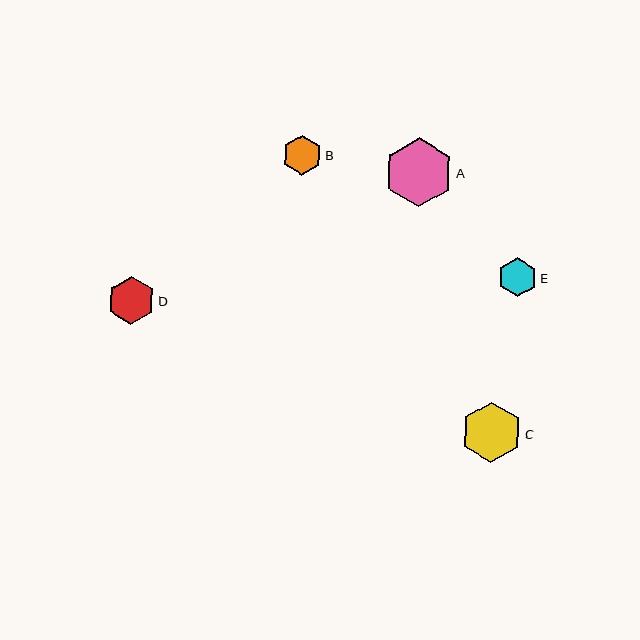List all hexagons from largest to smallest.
From largest to smallest: A, C, D, E, B.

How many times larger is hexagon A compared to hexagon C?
Hexagon A is approximately 1.1 times the size of hexagon C.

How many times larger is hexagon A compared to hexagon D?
Hexagon A is approximately 1.4 times the size of hexagon D.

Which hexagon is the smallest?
Hexagon B is the smallest with a size of approximately 39 pixels.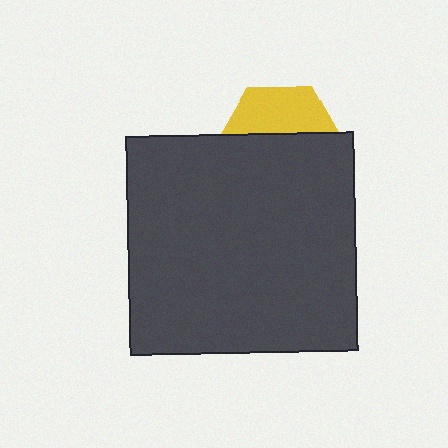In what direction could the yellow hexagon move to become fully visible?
The yellow hexagon could move up. That would shift it out from behind the dark gray rectangle entirely.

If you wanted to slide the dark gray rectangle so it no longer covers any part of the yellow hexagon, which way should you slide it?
Slide it down — that is the most direct way to separate the two shapes.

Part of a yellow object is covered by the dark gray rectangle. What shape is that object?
It is a hexagon.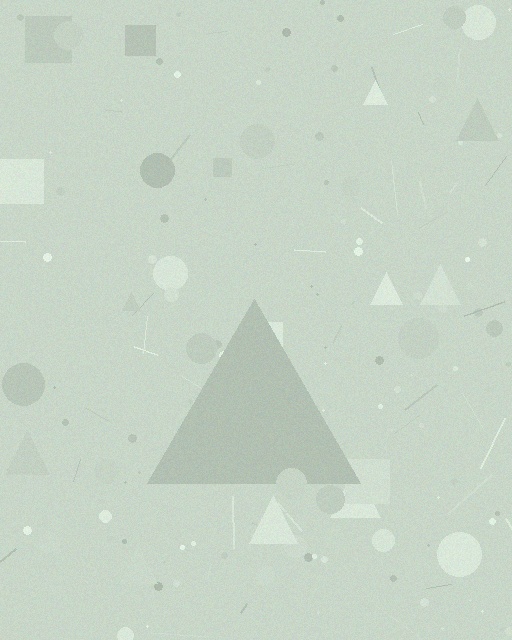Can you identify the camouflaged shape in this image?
The camouflaged shape is a triangle.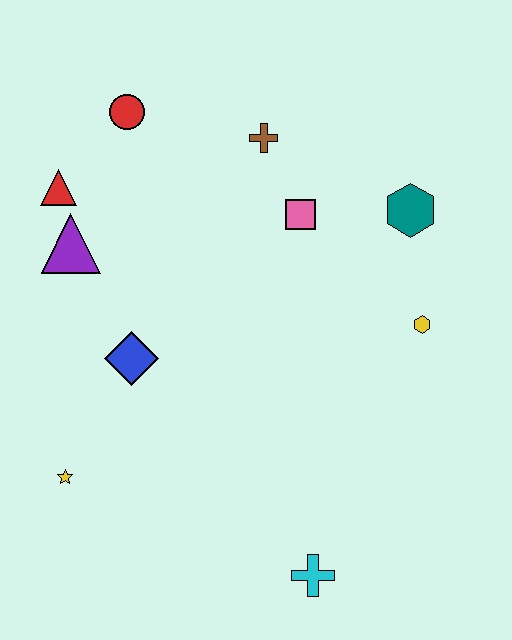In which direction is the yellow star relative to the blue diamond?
The yellow star is below the blue diamond.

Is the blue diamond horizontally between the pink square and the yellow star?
Yes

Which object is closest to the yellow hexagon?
The teal hexagon is closest to the yellow hexagon.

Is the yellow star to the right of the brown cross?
No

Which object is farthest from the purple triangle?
The cyan cross is farthest from the purple triangle.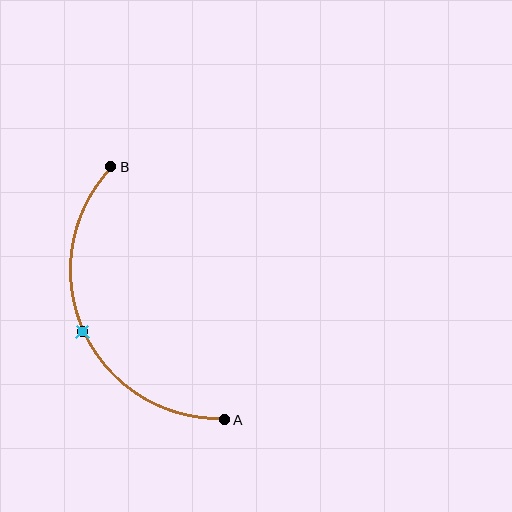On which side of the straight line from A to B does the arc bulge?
The arc bulges to the left of the straight line connecting A and B.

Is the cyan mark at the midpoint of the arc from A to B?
Yes. The cyan mark lies on the arc at equal arc-length from both A and B — it is the arc midpoint.